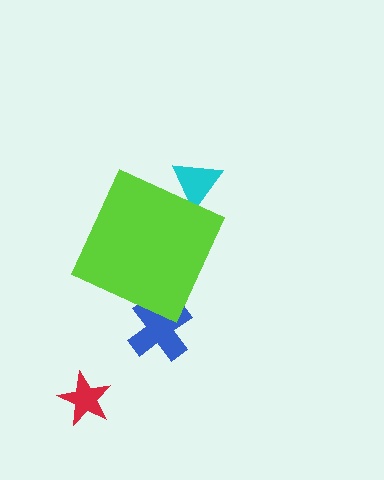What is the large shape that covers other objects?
A lime diamond.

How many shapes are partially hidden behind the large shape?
2 shapes are partially hidden.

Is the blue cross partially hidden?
Yes, the blue cross is partially hidden behind the lime diamond.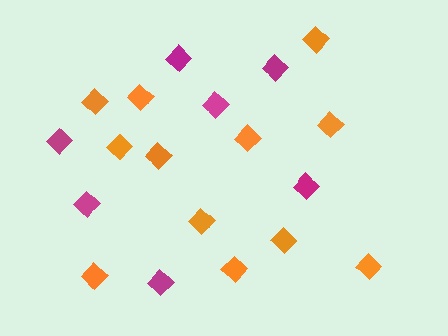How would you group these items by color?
There are 2 groups: one group of orange diamonds (12) and one group of magenta diamonds (7).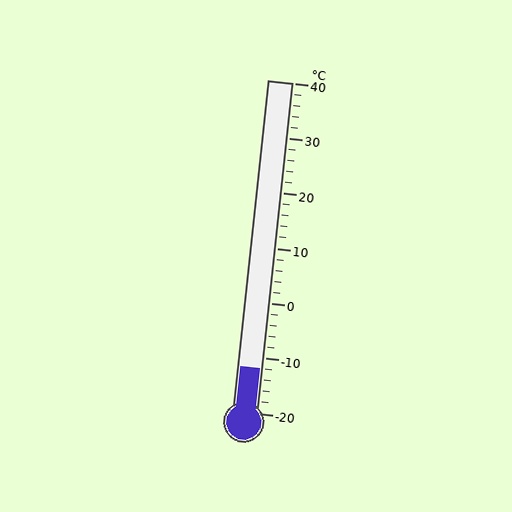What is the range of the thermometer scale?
The thermometer scale ranges from -20°C to 40°C.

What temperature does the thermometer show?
The thermometer shows approximately -12°C.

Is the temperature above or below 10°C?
The temperature is below 10°C.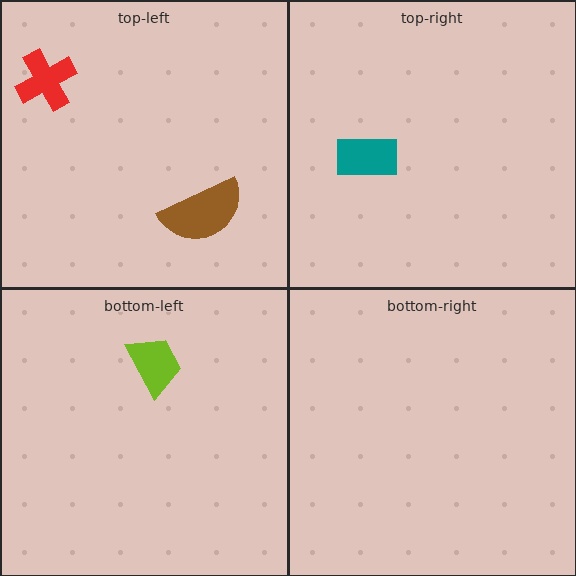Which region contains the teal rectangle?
The top-right region.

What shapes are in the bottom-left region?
The lime trapezoid.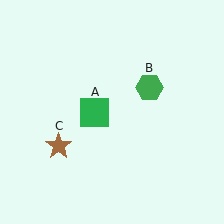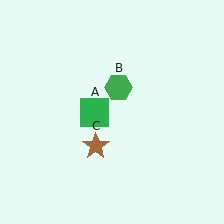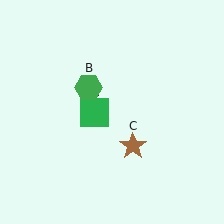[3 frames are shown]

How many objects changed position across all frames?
2 objects changed position: green hexagon (object B), brown star (object C).